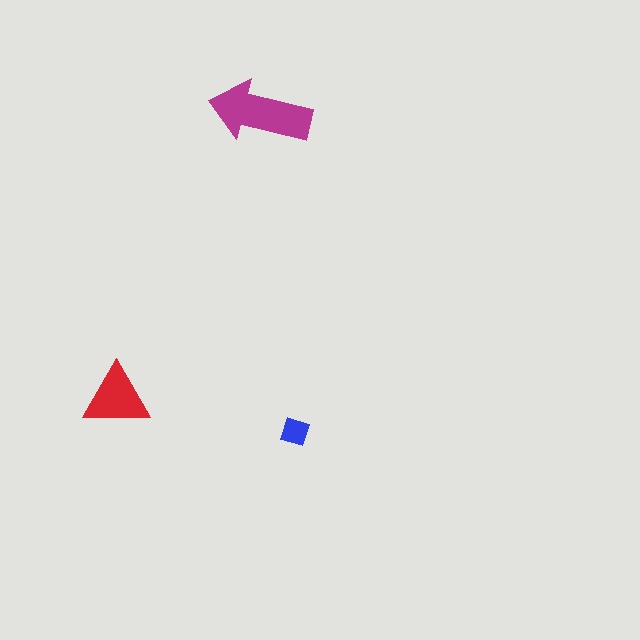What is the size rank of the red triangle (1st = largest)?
2nd.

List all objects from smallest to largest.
The blue diamond, the red triangle, the magenta arrow.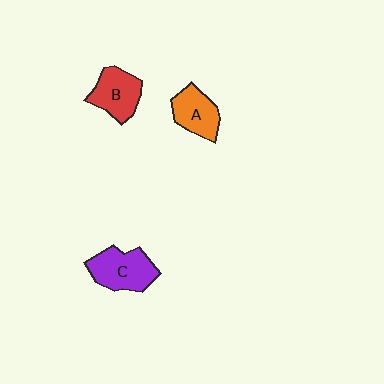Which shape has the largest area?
Shape C (purple).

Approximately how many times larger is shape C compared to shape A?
Approximately 1.3 times.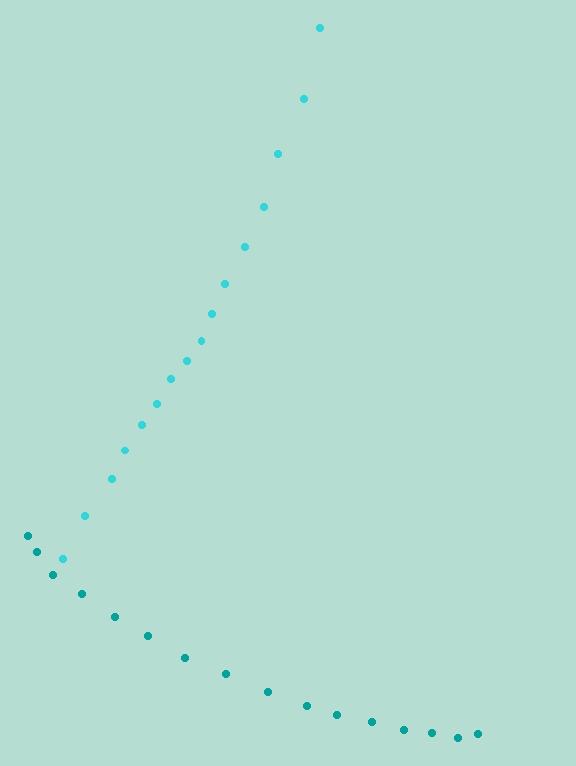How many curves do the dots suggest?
There are 2 distinct paths.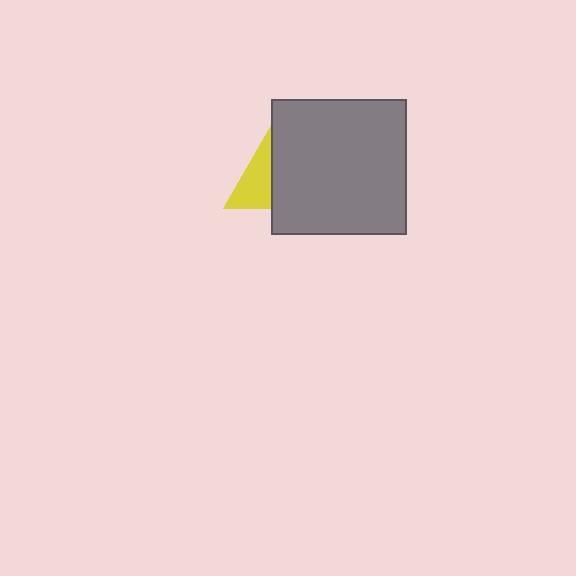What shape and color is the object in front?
The object in front is a gray square.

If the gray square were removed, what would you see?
You would see the complete yellow triangle.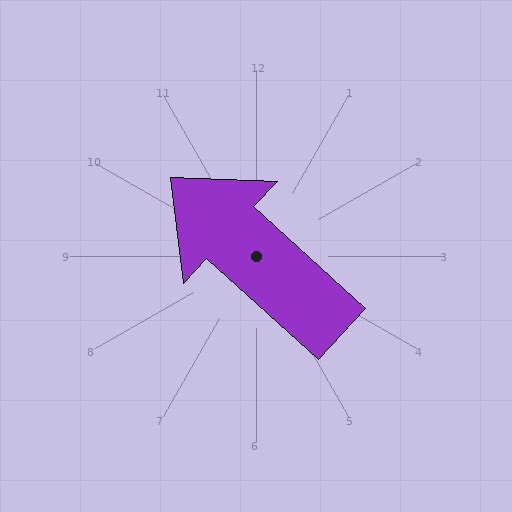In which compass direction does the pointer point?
Northwest.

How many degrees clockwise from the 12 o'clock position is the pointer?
Approximately 312 degrees.